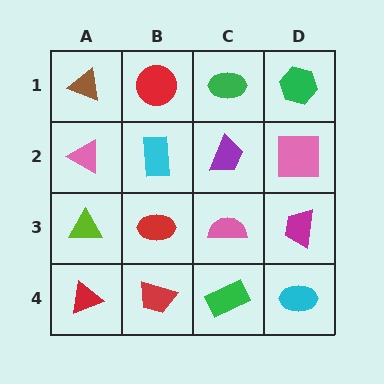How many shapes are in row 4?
4 shapes.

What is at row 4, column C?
A green rectangle.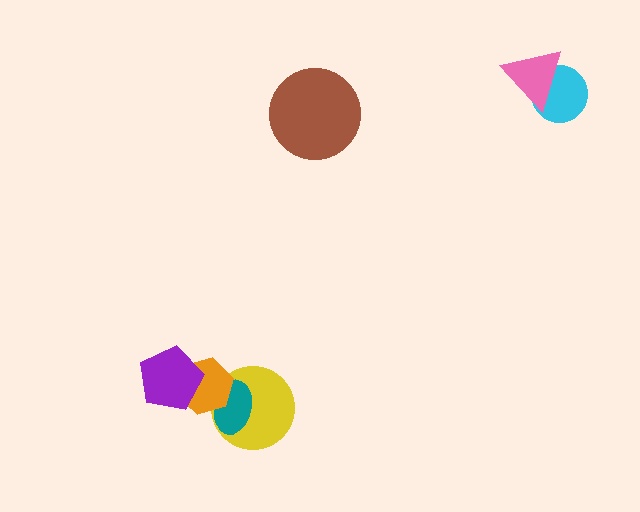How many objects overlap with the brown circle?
0 objects overlap with the brown circle.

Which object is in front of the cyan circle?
The pink triangle is in front of the cyan circle.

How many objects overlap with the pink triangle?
1 object overlaps with the pink triangle.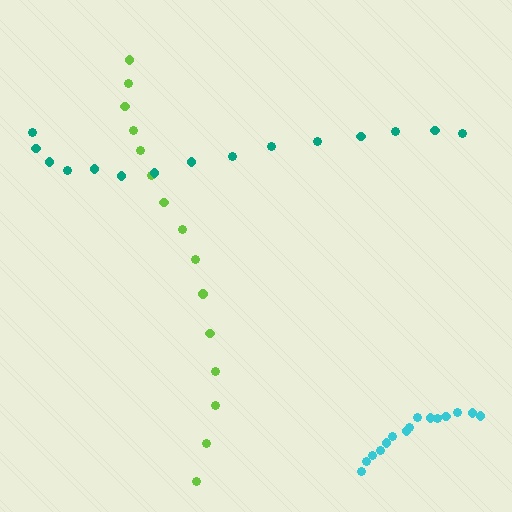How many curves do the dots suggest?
There are 3 distinct paths.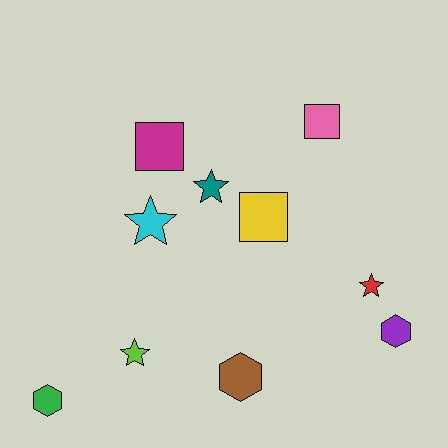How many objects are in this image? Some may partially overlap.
There are 10 objects.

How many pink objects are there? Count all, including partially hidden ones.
There is 1 pink object.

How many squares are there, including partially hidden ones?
There are 3 squares.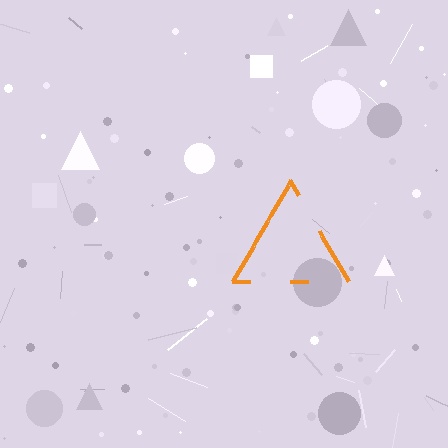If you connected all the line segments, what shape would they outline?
They would outline a triangle.